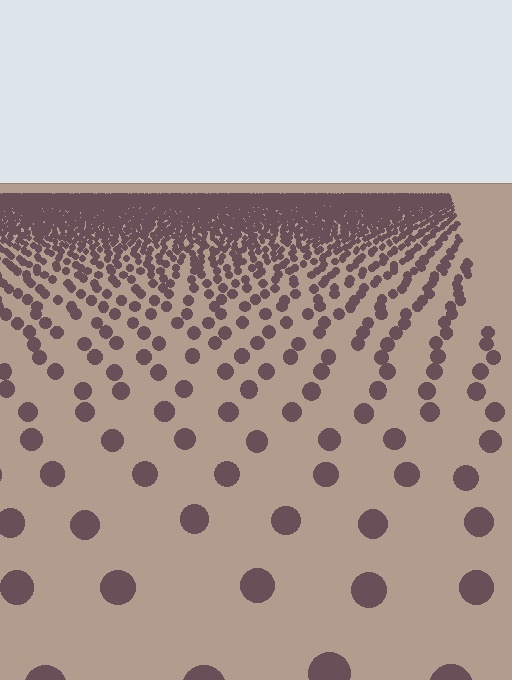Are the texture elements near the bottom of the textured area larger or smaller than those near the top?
Larger. Near the bottom, elements are closer to the viewer and appear at a bigger on-screen size.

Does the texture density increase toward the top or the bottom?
Density increases toward the top.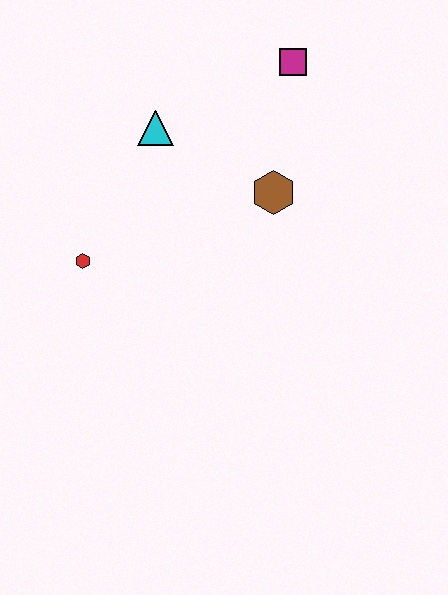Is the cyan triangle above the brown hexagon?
Yes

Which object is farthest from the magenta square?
The red hexagon is farthest from the magenta square.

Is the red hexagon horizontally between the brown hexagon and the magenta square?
No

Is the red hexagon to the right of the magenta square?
No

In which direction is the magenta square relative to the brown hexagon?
The magenta square is above the brown hexagon.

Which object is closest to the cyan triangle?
The brown hexagon is closest to the cyan triangle.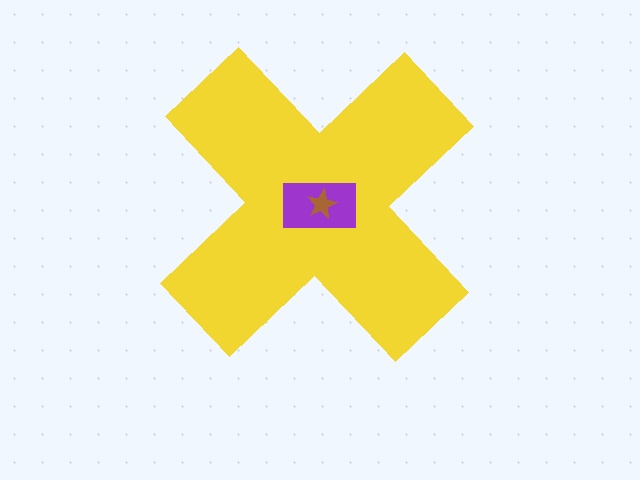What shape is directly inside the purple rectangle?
The brown star.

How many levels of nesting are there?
3.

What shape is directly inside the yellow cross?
The purple rectangle.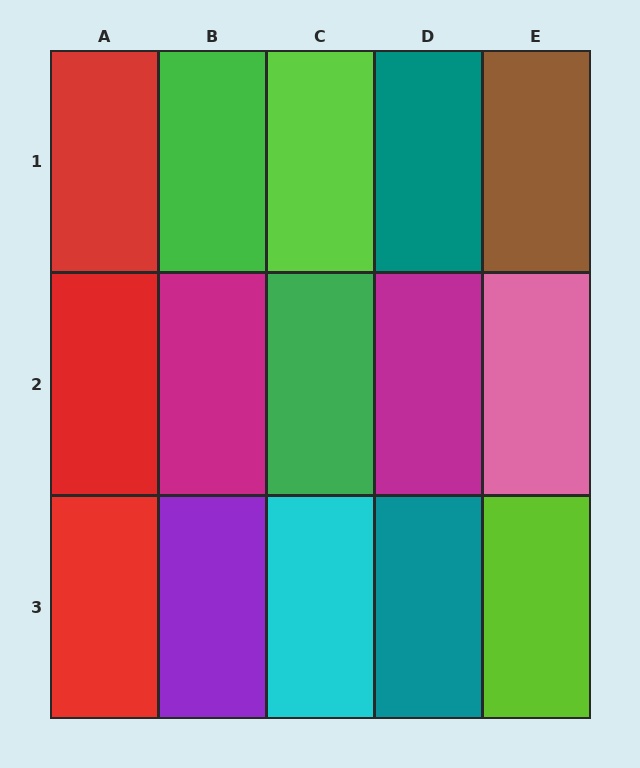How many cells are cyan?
1 cell is cyan.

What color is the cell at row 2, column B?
Magenta.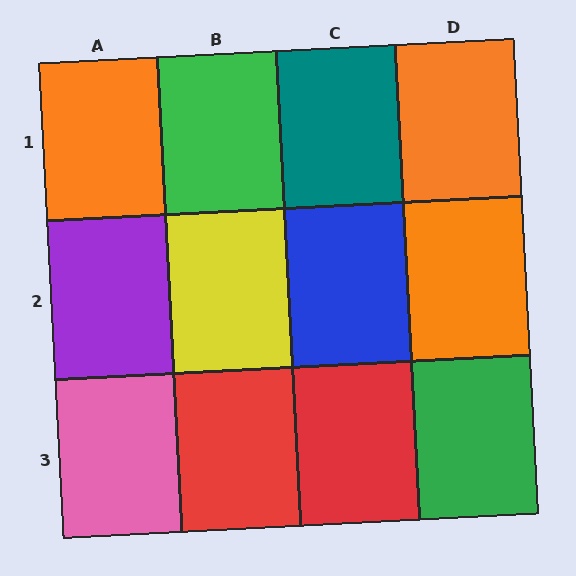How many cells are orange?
3 cells are orange.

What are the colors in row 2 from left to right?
Purple, yellow, blue, orange.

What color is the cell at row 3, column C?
Red.